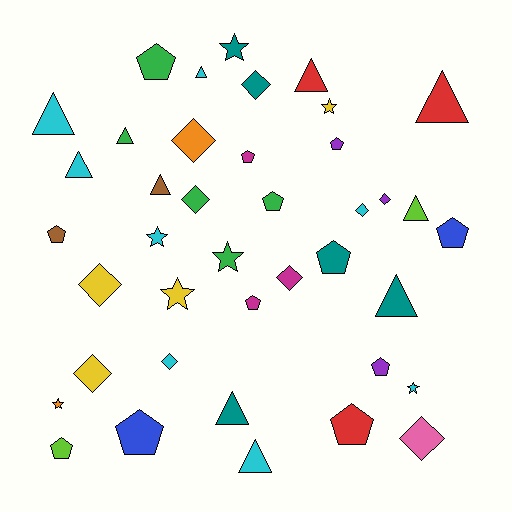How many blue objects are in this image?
There are 2 blue objects.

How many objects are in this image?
There are 40 objects.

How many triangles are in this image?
There are 11 triangles.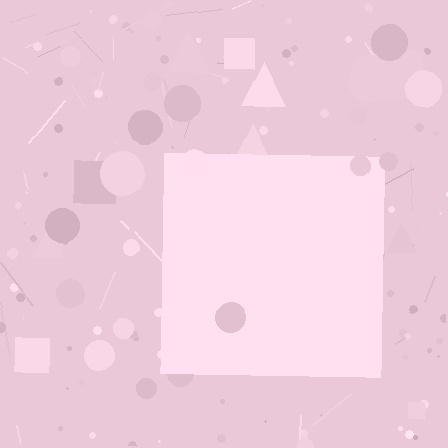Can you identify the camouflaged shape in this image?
The camouflaged shape is a square.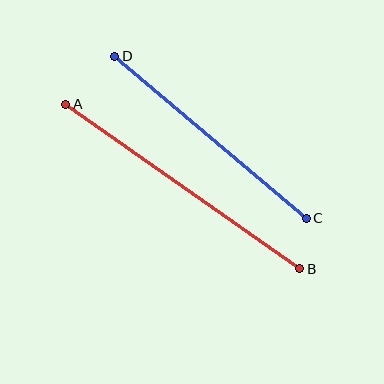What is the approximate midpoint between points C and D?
The midpoint is at approximately (210, 137) pixels.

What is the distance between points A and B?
The distance is approximately 286 pixels.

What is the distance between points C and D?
The distance is approximately 251 pixels.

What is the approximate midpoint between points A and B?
The midpoint is at approximately (183, 187) pixels.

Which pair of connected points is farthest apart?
Points A and B are farthest apart.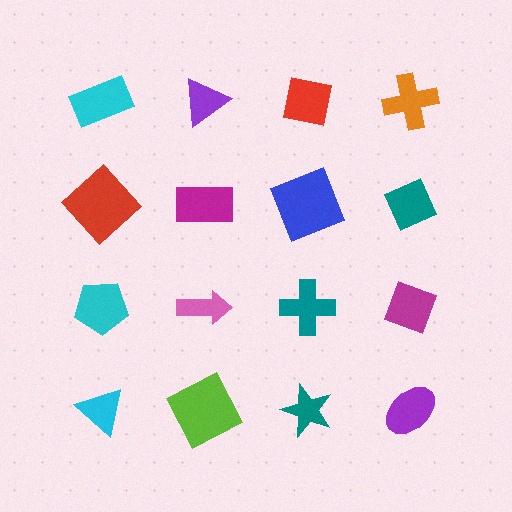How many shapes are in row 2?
4 shapes.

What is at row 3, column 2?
A pink arrow.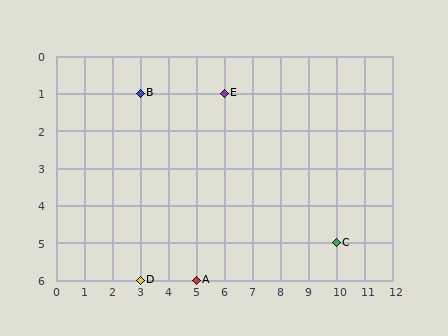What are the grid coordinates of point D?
Point D is at grid coordinates (3, 6).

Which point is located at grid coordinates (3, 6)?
Point D is at (3, 6).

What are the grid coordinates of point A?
Point A is at grid coordinates (5, 6).